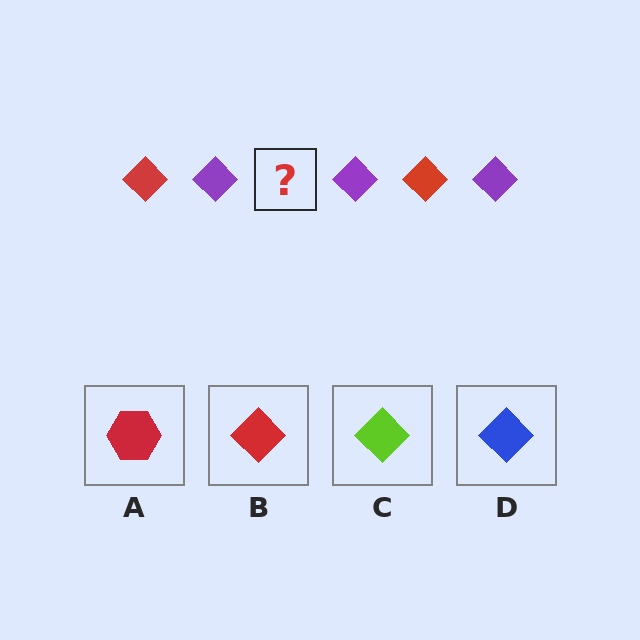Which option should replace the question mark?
Option B.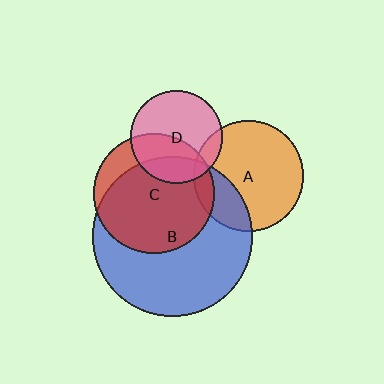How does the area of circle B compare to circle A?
Approximately 2.1 times.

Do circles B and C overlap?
Yes.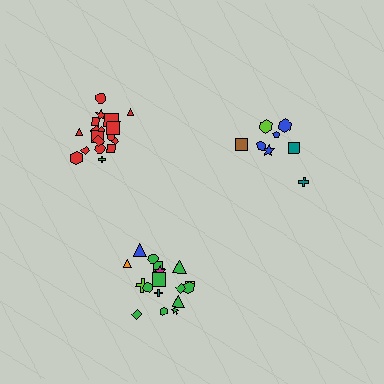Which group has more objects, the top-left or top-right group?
The top-left group.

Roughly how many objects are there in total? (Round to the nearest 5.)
Roughly 45 objects in total.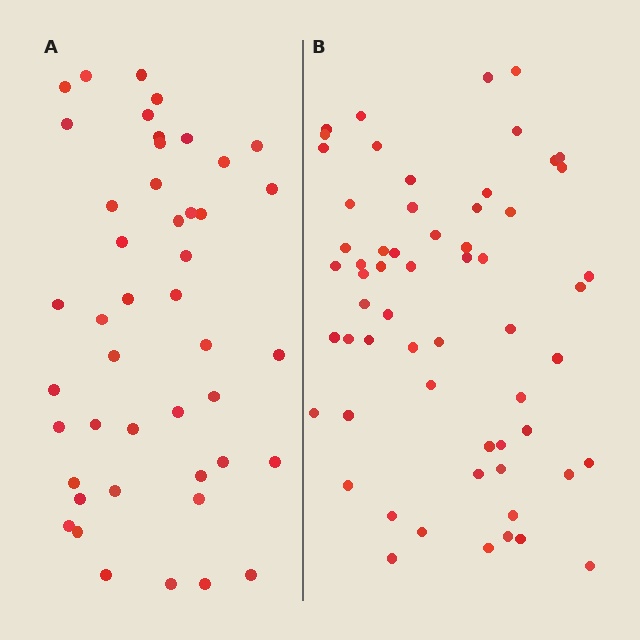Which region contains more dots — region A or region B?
Region B (the right region) has more dots.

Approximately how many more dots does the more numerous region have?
Region B has approximately 15 more dots than region A.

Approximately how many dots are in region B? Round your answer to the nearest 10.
About 60 dots.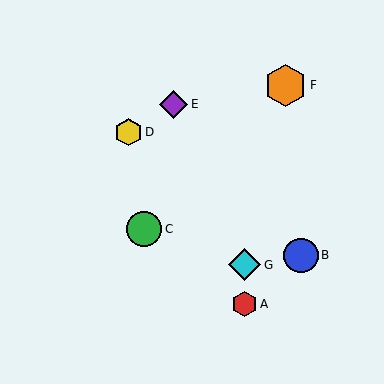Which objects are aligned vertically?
Objects A, G are aligned vertically.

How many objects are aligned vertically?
2 objects (A, G) are aligned vertically.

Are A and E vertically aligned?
No, A is at x≈245 and E is at x≈174.